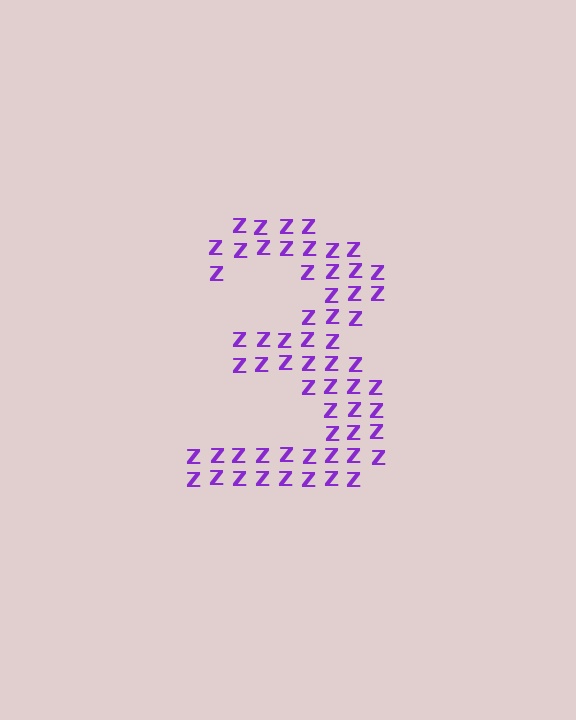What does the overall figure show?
The overall figure shows the digit 3.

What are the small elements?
The small elements are letter Z's.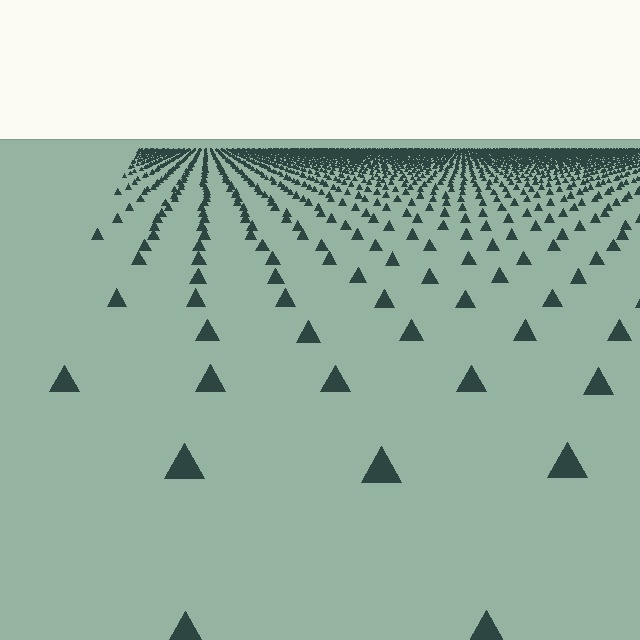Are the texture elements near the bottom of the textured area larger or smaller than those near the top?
Larger. Near the bottom, elements are closer to the viewer and appear at a bigger on-screen size.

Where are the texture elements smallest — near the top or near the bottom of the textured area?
Near the top.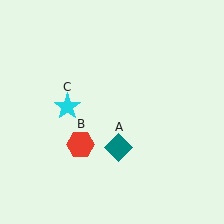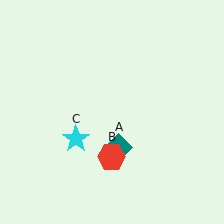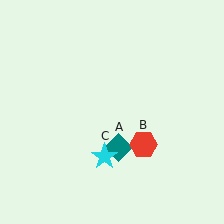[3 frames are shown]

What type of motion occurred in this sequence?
The red hexagon (object B), cyan star (object C) rotated counterclockwise around the center of the scene.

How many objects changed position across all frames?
2 objects changed position: red hexagon (object B), cyan star (object C).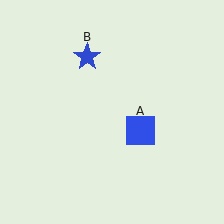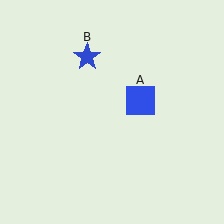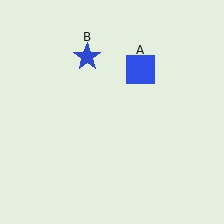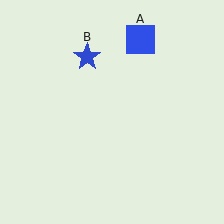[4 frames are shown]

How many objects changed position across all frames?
1 object changed position: blue square (object A).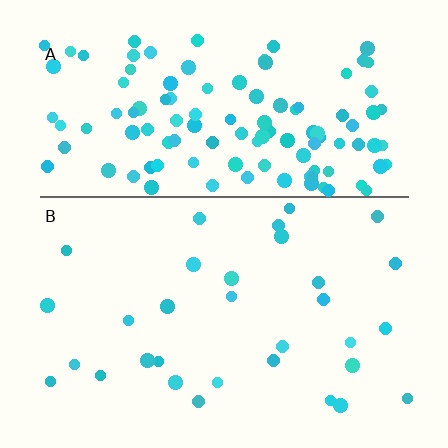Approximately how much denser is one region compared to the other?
Approximately 3.8× — region A over region B.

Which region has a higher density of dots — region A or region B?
A (the top).